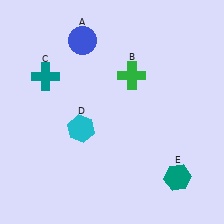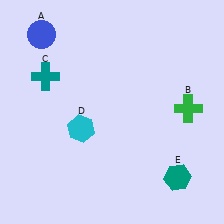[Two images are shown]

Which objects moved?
The objects that moved are: the blue circle (A), the green cross (B).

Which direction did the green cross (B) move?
The green cross (B) moved right.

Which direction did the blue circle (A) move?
The blue circle (A) moved left.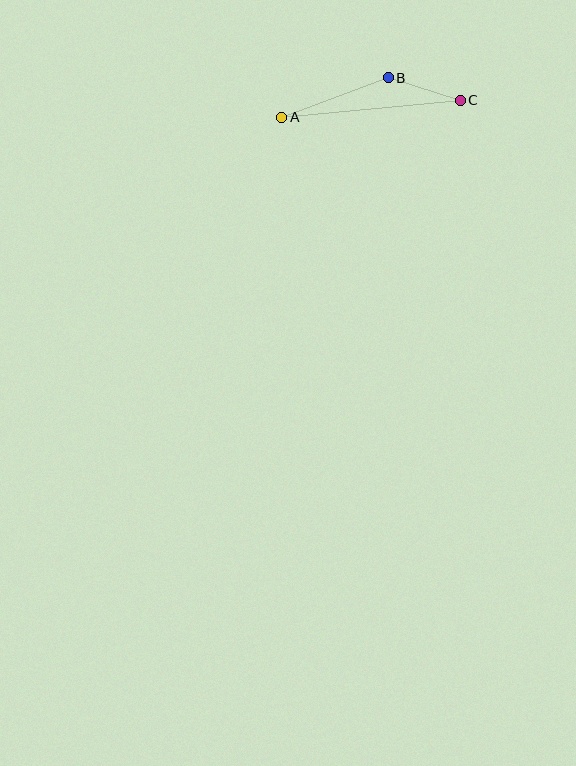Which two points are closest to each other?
Points B and C are closest to each other.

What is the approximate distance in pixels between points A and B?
The distance between A and B is approximately 114 pixels.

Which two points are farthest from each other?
Points A and C are farthest from each other.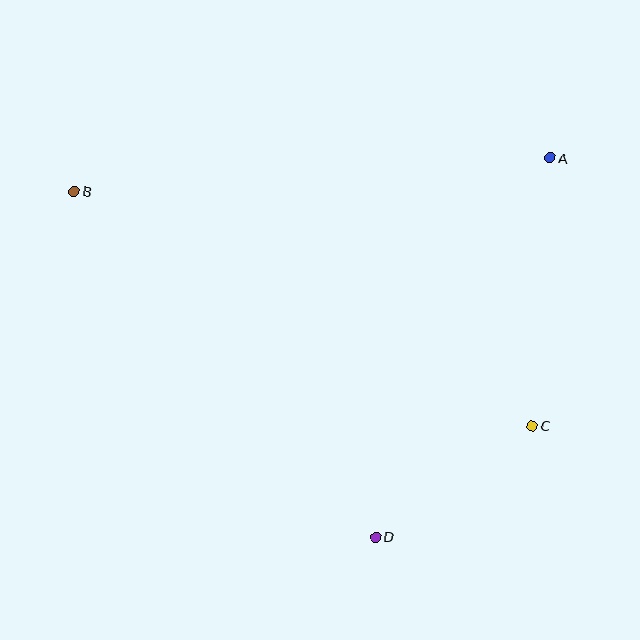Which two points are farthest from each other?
Points B and C are farthest from each other.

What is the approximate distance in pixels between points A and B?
The distance between A and B is approximately 477 pixels.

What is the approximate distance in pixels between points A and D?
The distance between A and D is approximately 417 pixels.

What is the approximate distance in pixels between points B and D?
The distance between B and D is approximately 459 pixels.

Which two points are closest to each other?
Points C and D are closest to each other.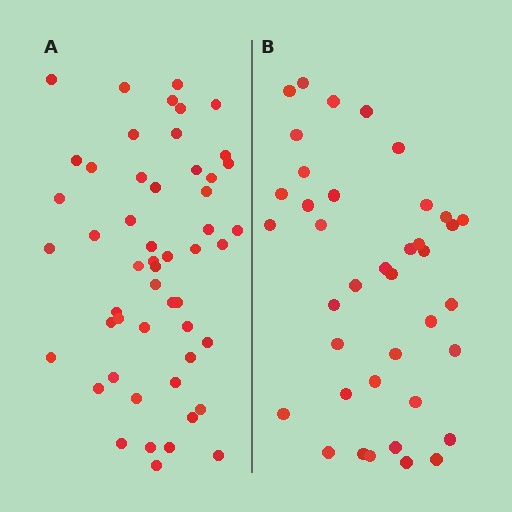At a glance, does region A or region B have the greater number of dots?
Region A (the left region) has more dots.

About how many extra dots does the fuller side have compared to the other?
Region A has approximately 15 more dots than region B.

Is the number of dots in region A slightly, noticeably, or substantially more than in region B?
Region A has noticeably more, but not dramatically so. The ratio is roughly 1.3 to 1.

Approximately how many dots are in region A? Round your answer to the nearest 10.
About 50 dots. (The exact count is 52, which rounds to 50.)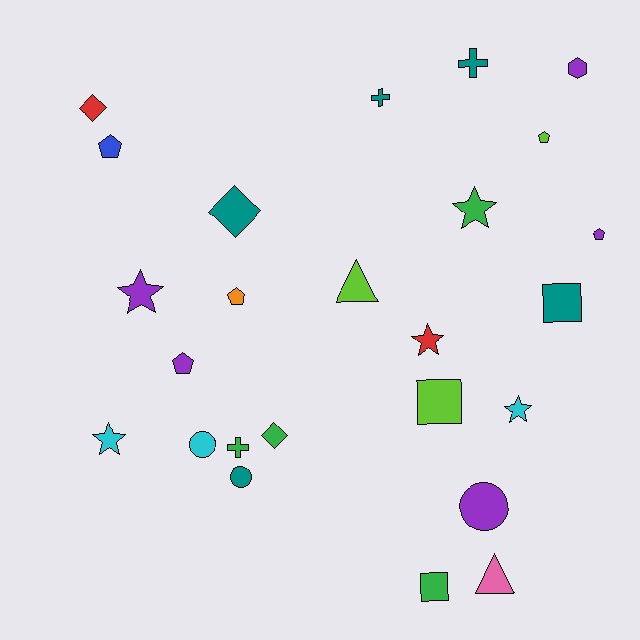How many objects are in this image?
There are 25 objects.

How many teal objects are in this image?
There are 5 teal objects.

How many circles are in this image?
There are 3 circles.